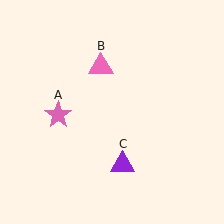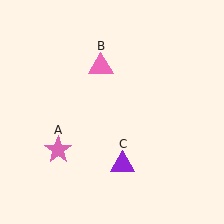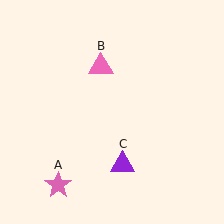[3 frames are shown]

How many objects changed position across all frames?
1 object changed position: pink star (object A).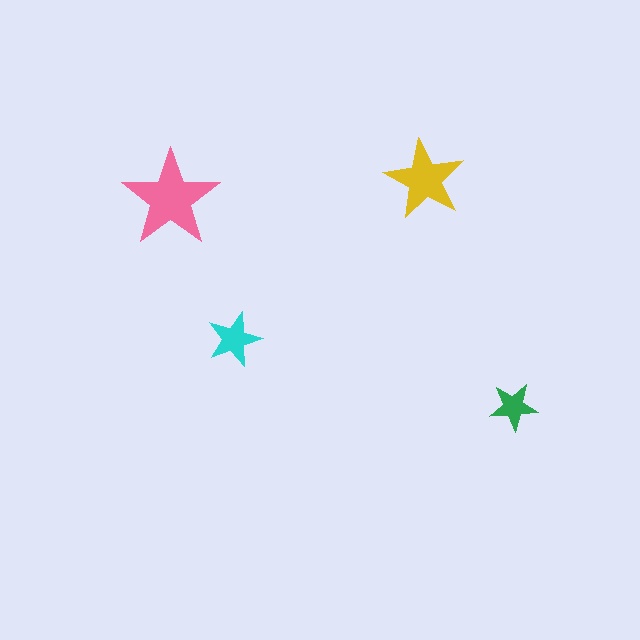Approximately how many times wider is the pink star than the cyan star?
About 2 times wider.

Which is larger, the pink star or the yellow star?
The pink one.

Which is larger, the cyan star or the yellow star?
The yellow one.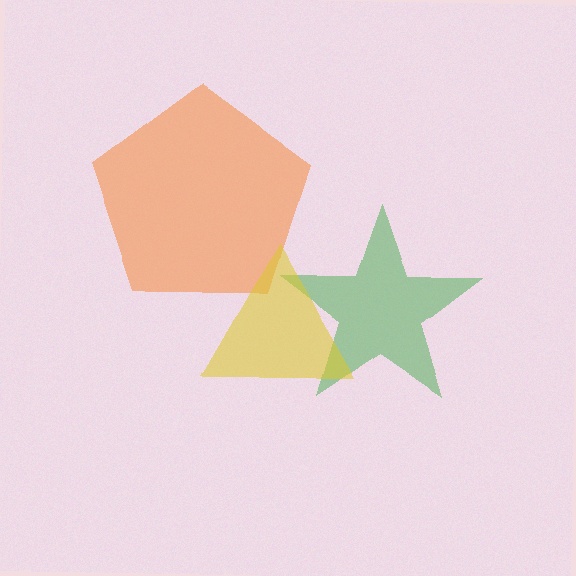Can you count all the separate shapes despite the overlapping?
Yes, there are 3 separate shapes.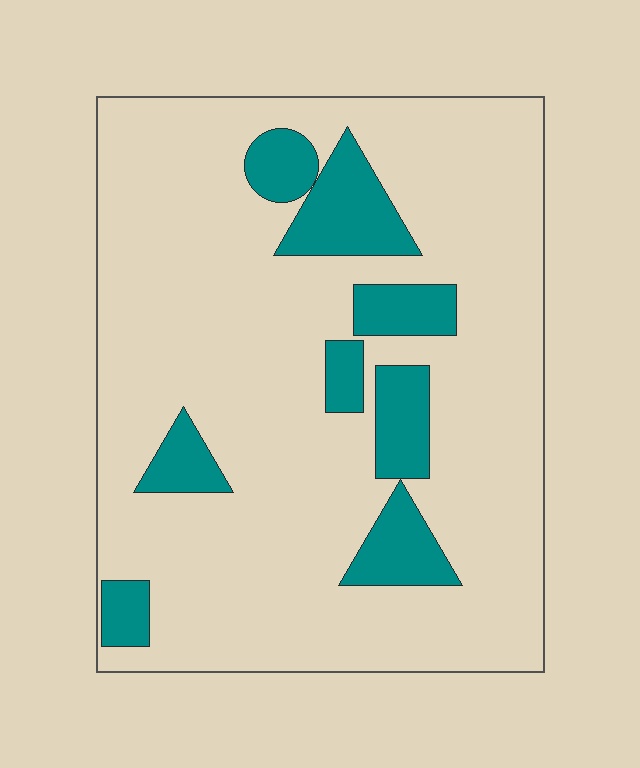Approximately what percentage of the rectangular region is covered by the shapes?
Approximately 15%.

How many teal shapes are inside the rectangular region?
8.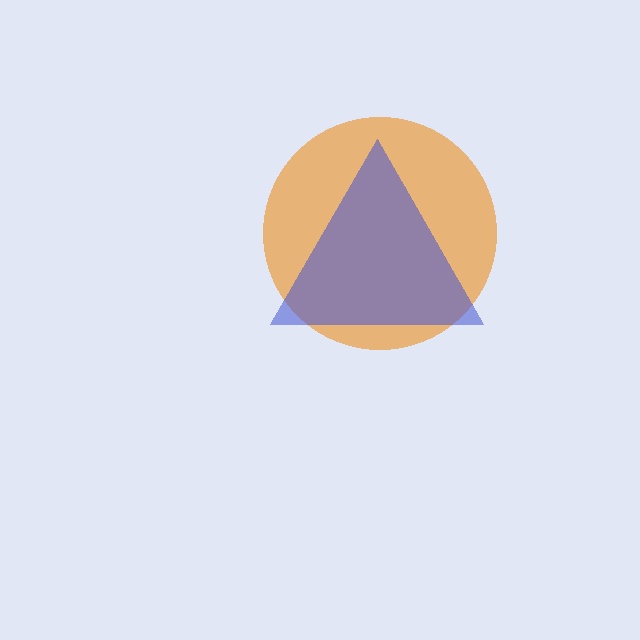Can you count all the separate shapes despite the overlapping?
Yes, there are 2 separate shapes.